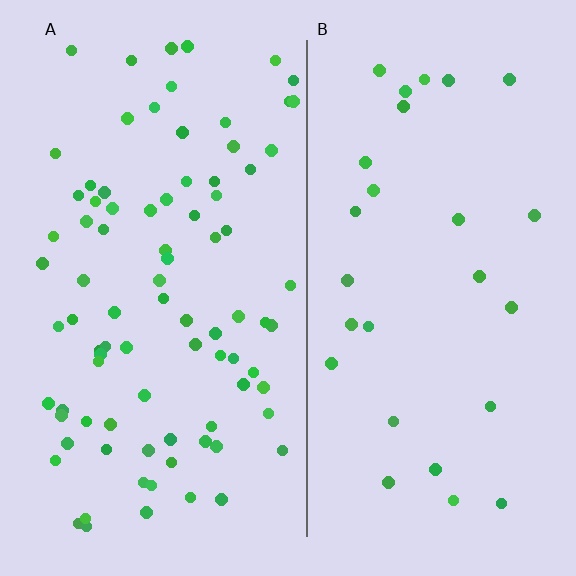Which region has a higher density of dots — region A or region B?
A (the left).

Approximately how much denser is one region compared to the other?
Approximately 3.1× — region A over region B.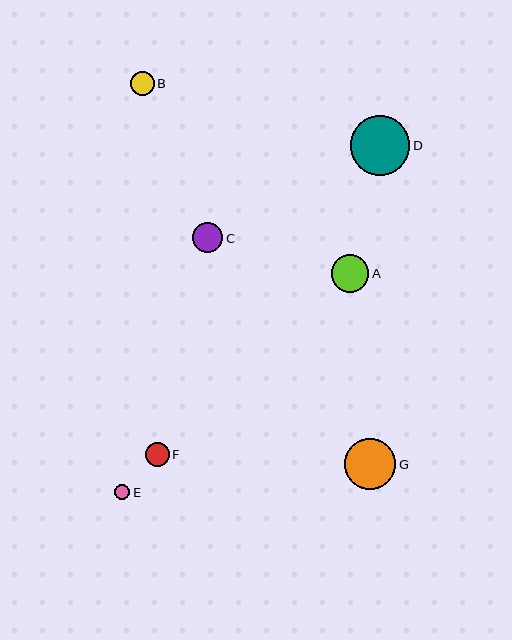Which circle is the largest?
Circle D is the largest with a size of approximately 60 pixels.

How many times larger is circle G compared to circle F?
Circle G is approximately 2.2 times the size of circle F.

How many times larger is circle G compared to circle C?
Circle G is approximately 1.7 times the size of circle C.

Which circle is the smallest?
Circle E is the smallest with a size of approximately 15 pixels.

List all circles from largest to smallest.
From largest to smallest: D, G, A, C, B, F, E.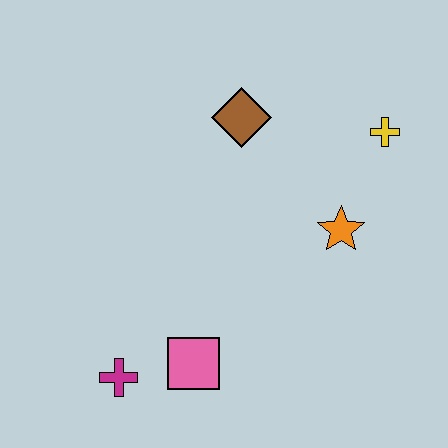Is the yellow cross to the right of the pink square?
Yes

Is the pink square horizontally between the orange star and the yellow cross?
No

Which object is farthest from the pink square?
The yellow cross is farthest from the pink square.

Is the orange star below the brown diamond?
Yes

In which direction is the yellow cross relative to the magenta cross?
The yellow cross is to the right of the magenta cross.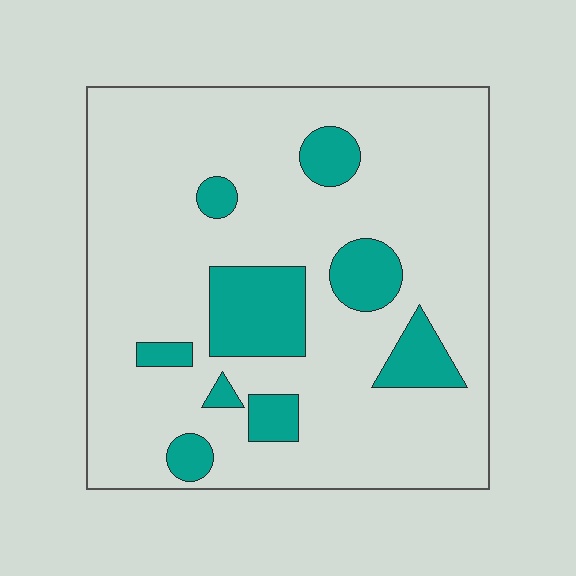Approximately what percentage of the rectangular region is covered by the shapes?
Approximately 15%.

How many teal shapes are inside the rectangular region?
9.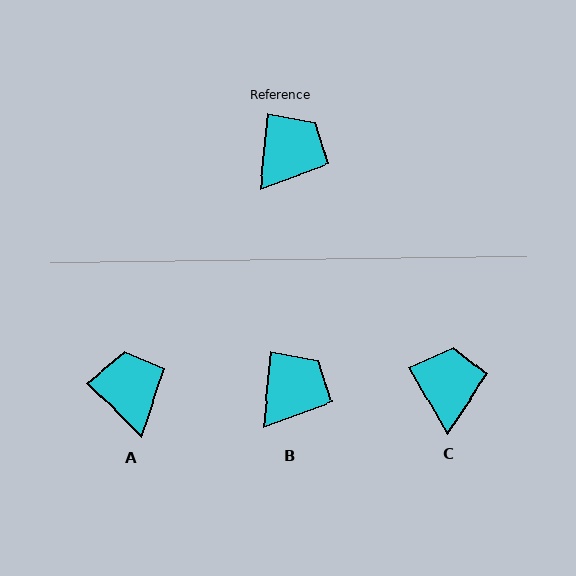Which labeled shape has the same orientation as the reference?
B.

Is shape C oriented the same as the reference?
No, it is off by about 35 degrees.